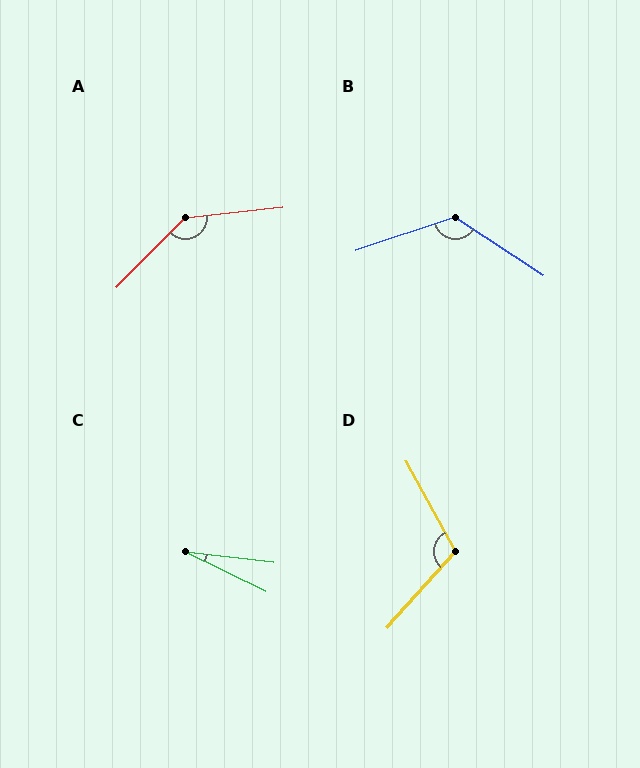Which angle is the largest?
A, at approximately 141 degrees.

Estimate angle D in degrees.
Approximately 109 degrees.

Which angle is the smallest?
C, at approximately 19 degrees.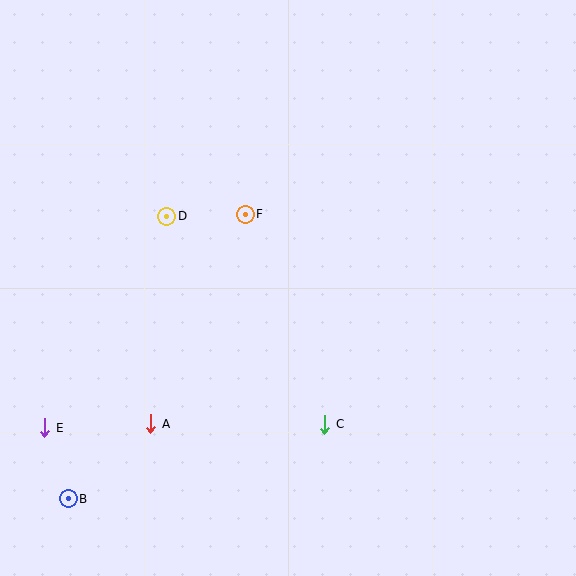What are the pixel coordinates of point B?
Point B is at (68, 499).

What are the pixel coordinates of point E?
Point E is at (44, 428).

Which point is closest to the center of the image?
Point F at (245, 214) is closest to the center.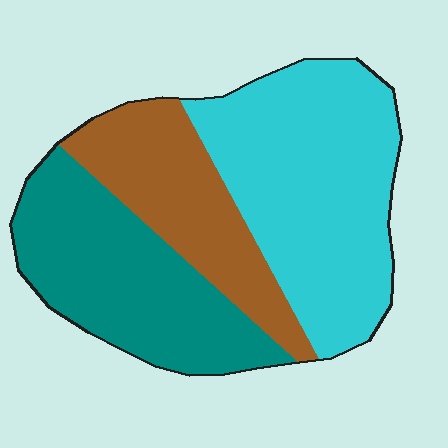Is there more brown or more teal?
Teal.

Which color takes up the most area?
Cyan, at roughly 45%.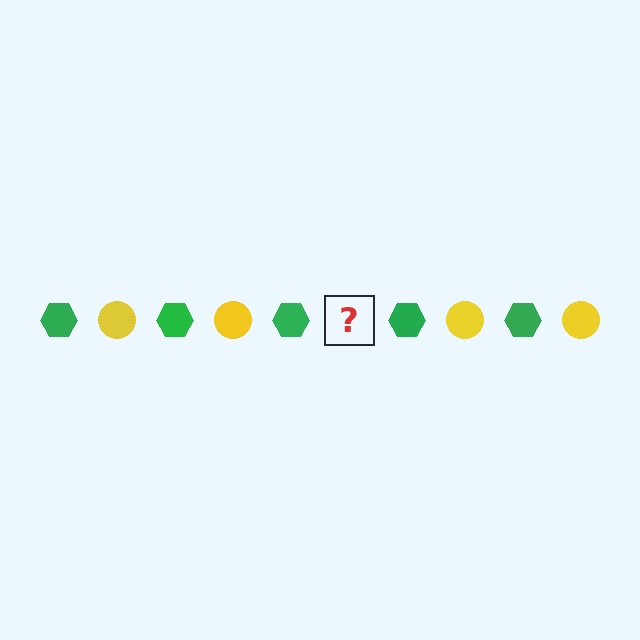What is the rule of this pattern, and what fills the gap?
The rule is that the pattern alternates between green hexagon and yellow circle. The gap should be filled with a yellow circle.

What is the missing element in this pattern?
The missing element is a yellow circle.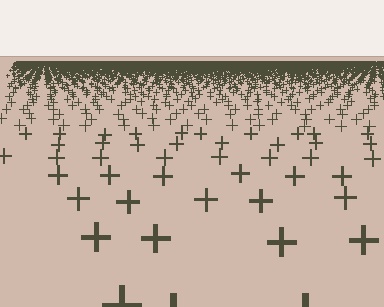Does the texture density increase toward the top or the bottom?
Density increases toward the top.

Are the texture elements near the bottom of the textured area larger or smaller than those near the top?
Larger. Near the bottom, elements are closer to the viewer and appear at a bigger on-screen size.